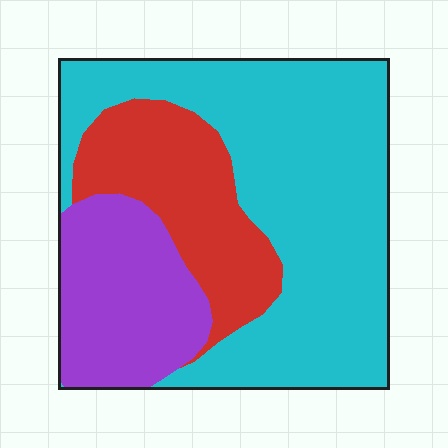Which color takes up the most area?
Cyan, at roughly 55%.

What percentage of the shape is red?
Red takes up about one fifth (1/5) of the shape.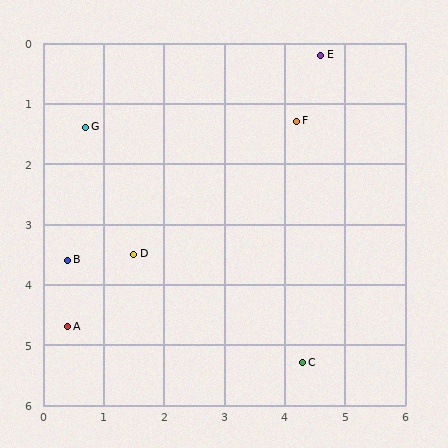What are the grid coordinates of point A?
Point A is at approximately (0.4, 4.7).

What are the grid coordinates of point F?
Point F is at approximately (4.2, 1.3).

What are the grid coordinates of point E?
Point E is at approximately (4.6, 0.2).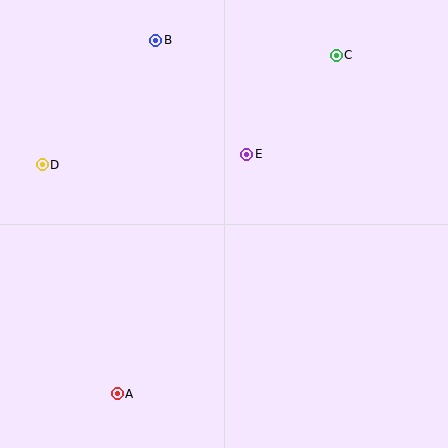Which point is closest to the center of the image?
Point E at (246, 154) is closest to the center.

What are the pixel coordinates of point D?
Point D is at (42, 165).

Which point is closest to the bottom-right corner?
Point A is closest to the bottom-right corner.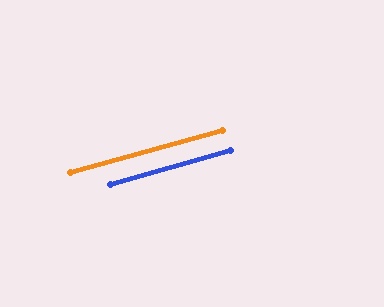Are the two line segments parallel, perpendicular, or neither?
Parallel — their directions differ by only 0.6°.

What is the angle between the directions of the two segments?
Approximately 1 degree.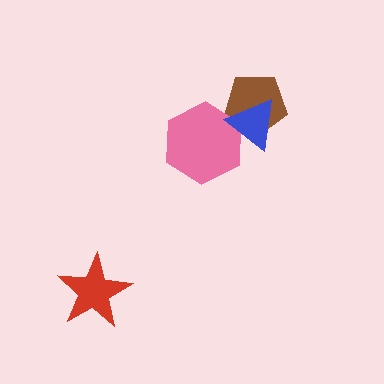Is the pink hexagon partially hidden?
Yes, it is partially covered by another shape.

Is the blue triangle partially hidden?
No, no other shape covers it.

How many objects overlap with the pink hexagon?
2 objects overlap with the pink hexagon.